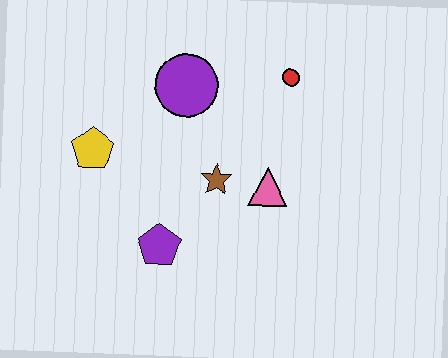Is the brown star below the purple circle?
Yes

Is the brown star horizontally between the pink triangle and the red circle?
No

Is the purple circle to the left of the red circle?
Yes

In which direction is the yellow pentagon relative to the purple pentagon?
The yellow pentagon is above the purple pentagon.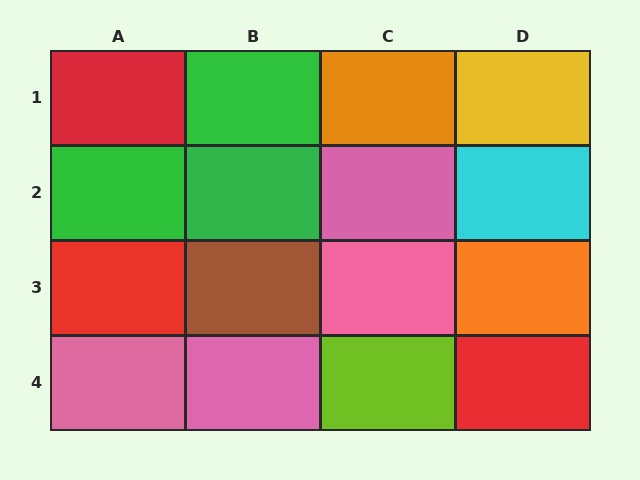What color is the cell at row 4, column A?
Pink.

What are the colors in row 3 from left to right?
Red, brown, pink, orange.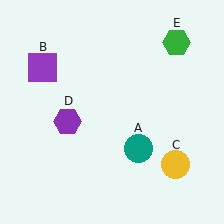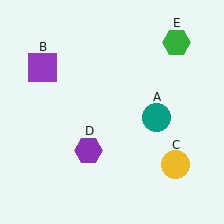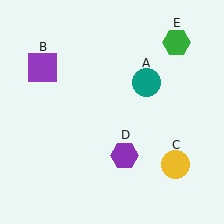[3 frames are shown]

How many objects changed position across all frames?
2 objects changed position: teal circle (object A), purple hexagon (object D).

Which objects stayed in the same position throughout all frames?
Purple square (object B) and yellow circle (object C) and green hexagon (object E) remained stationary.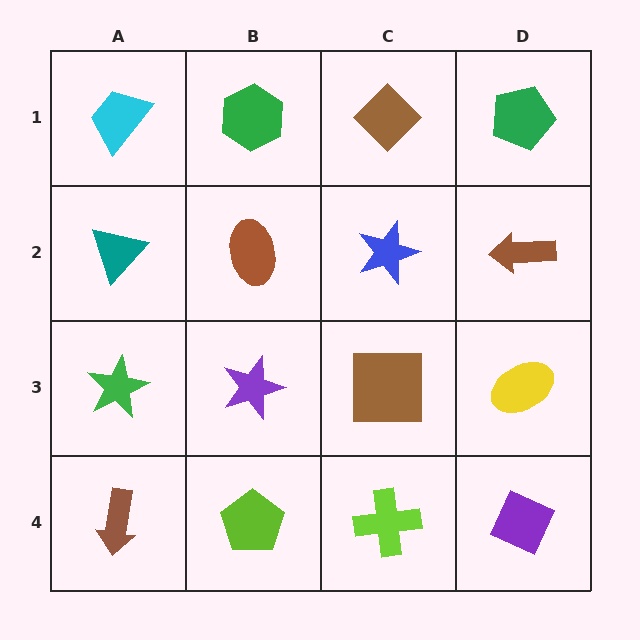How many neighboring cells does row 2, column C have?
4.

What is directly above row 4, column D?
A yellow ellipse.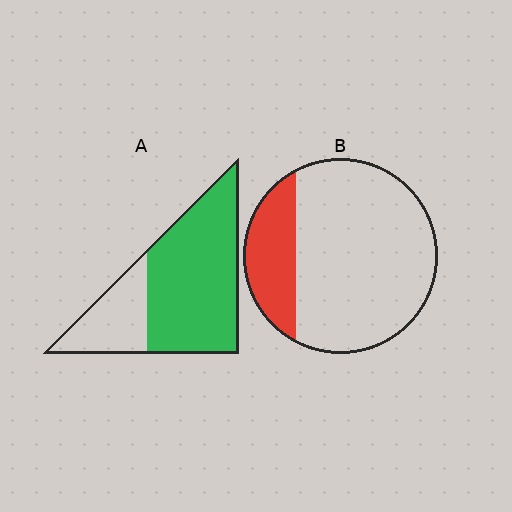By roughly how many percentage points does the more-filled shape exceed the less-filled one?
By roughly 50 percentage points (A over B).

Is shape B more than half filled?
No.